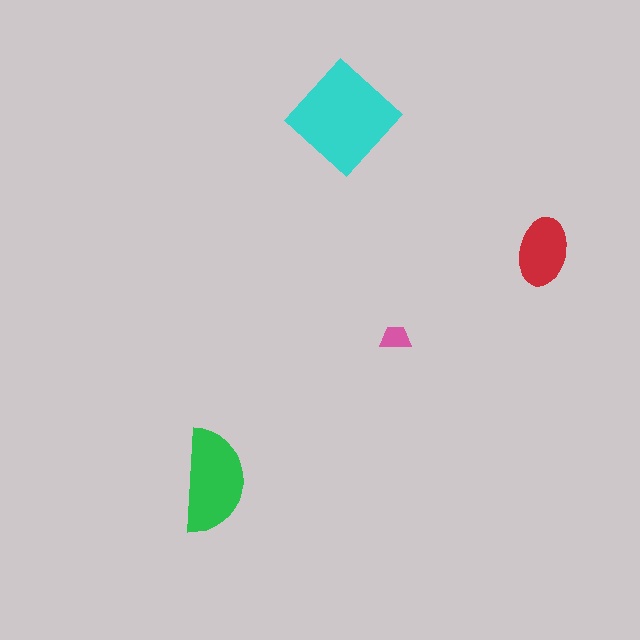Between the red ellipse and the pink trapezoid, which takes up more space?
The red ellipse.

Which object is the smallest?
The pink trapezoid.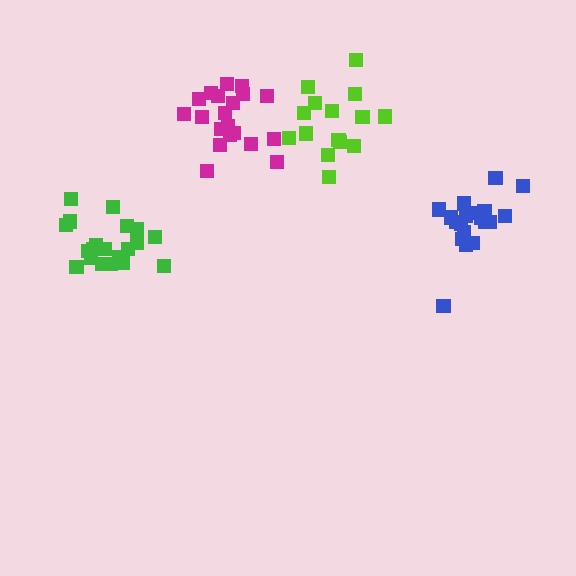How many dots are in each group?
Group 1: 20 dots, Group 2: 20 dots, Group 3: 15 dots, Group 4: 20 dots (75 total).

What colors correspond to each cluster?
The clusters are colored: green, blue, lime, magenta.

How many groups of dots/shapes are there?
There are 4 groups.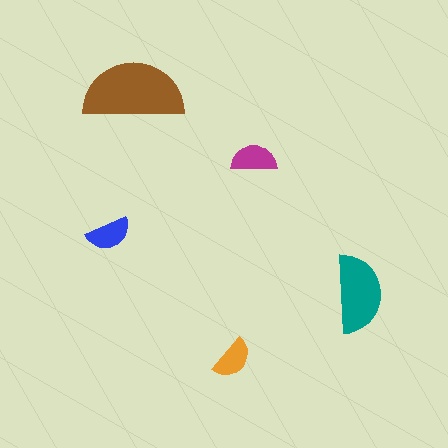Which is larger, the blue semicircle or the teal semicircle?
The teal one.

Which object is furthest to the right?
The teal semicircle is rightmost.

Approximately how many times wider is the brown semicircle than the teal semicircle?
About 1.5 times wider.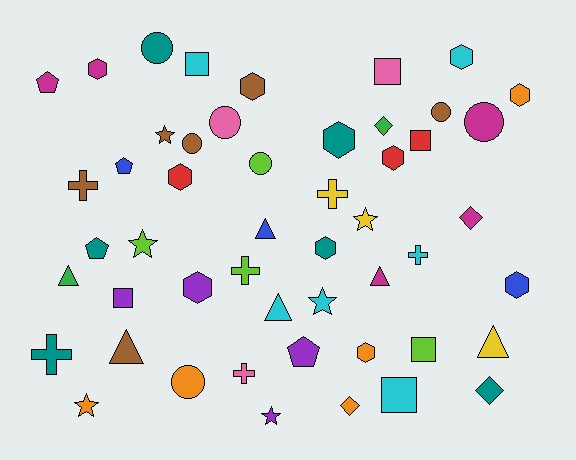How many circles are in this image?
There are 7 circles.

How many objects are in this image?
There are 50 objects.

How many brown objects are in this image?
There are 6 brown objects.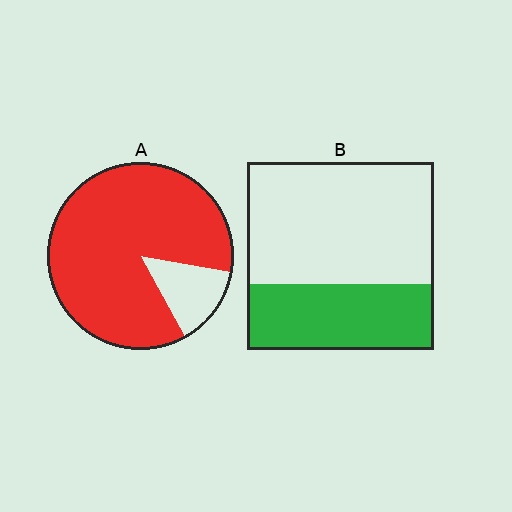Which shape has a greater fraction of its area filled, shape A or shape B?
Shape A.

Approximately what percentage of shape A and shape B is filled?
A is approximately 85% and B is approximately 35%.